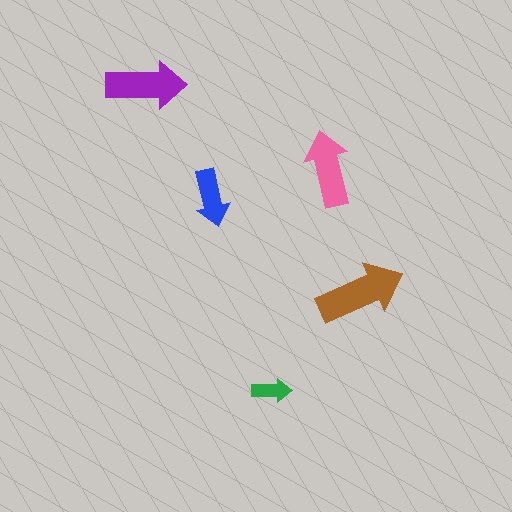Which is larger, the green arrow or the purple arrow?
The purple one.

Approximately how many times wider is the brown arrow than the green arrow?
About 2 times wider.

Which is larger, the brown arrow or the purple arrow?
The brown one.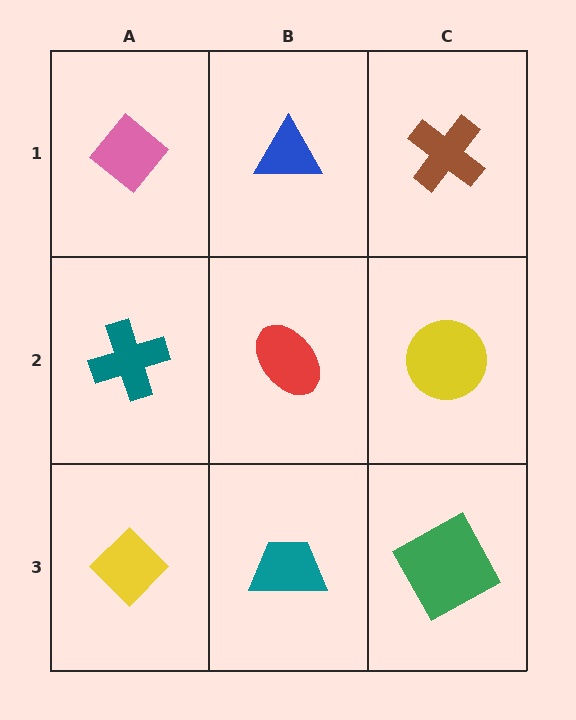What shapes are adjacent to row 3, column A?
A teal cross (row 2, column A), a teal trapezoid (row 3, column B).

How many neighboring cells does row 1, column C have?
2.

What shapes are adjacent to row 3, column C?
A yellow circle (row 2, column C), a teal trapezoid (row 3, column B).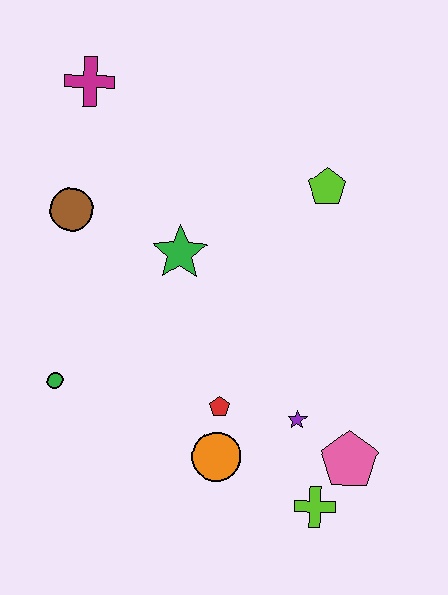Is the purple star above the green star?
No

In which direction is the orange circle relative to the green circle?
The orange circle is to the right of the green circle.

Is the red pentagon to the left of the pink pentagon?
Yes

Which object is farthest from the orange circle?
The magenta cross is farthest from the orange circle.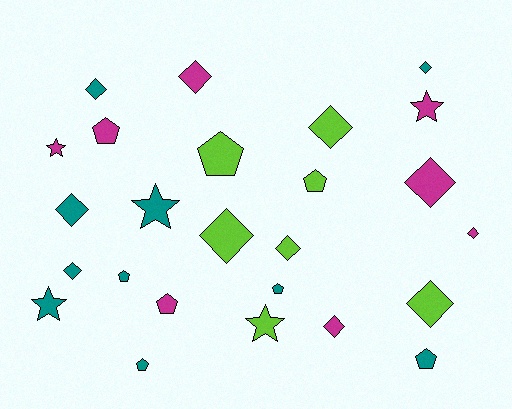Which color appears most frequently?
Teal, with 10 objects.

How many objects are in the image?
There are 25 objects.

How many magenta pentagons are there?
There are 2 magenta pentagons.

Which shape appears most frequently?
Diamond, with 12 objects.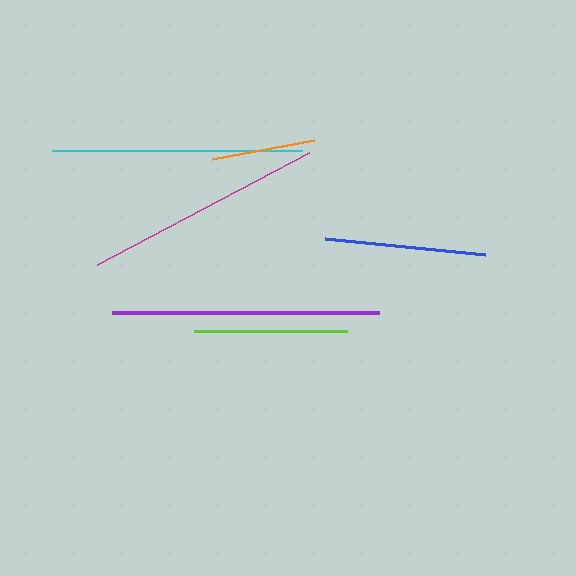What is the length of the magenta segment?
The magenta segment is approximately 240 pixels long.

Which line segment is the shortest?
The orange line is the shortest at approximately 104 pixels.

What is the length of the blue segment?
The blue segment is approximately 161 pixels long.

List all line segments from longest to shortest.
From longest to shortest: purple, cyan, magenta, blue, lime, orange.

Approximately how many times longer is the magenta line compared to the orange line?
The magenta line is approximately 2.3 times the length of the orange line.